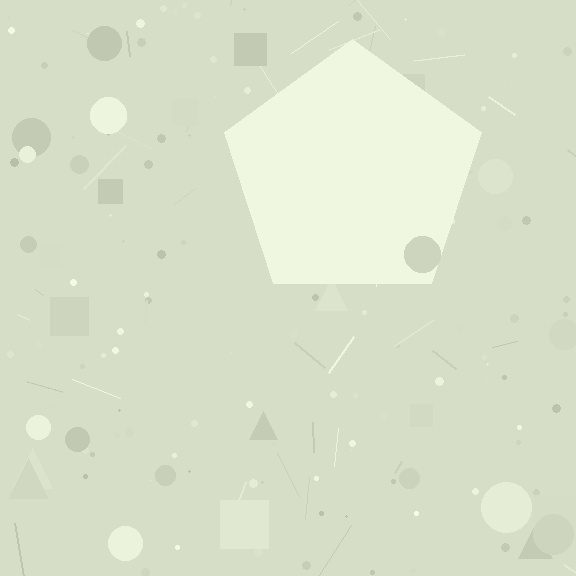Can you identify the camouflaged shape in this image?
The camouflaged shape is a pentagon.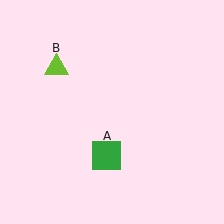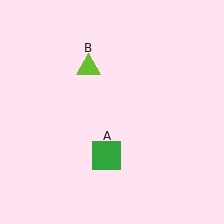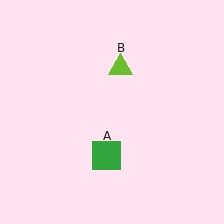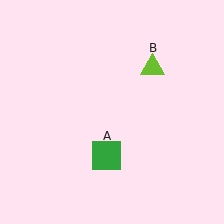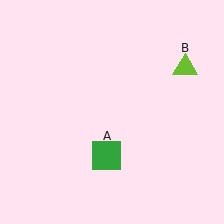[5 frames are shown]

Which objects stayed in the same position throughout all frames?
Green square (object A) remained stationary.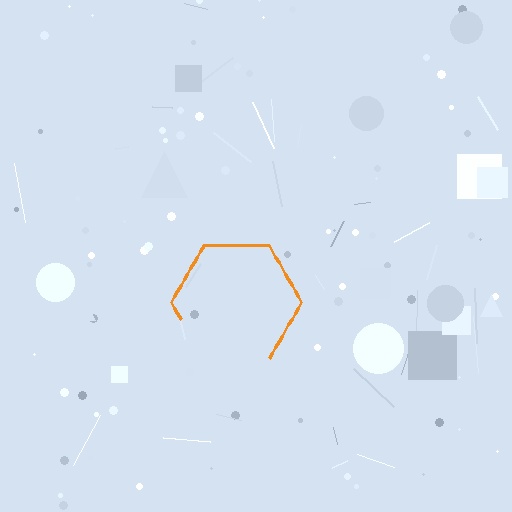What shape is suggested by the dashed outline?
The dashed outline suggests a hexagon.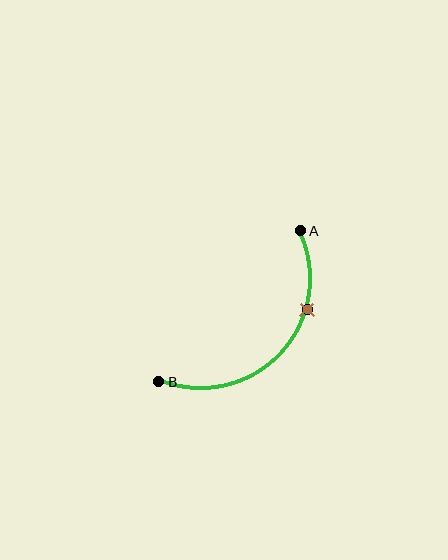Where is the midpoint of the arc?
The arc midpoint is the point on the curve farthest from the straight line joining A and B. It sits below and to the right of that line.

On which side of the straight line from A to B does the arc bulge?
The arc bulges below and to the right of the straight line connecting A and B.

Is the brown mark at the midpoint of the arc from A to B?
No. The brown mark lies on the arc but is closer to endpoint A. The arc midpoint would be at the point on the curve equidistant along the arc from both A and B.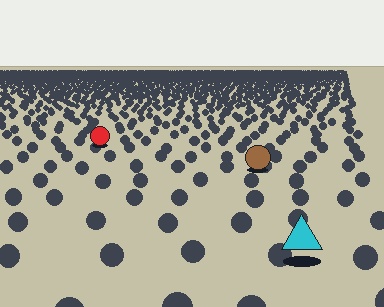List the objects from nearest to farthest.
From nearest to farthest: the cyan triangle, the brown circle, the red circle.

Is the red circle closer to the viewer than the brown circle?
No. The brown circle is closer — you can tell from the texture gradient: the ground texture is coarser near it.